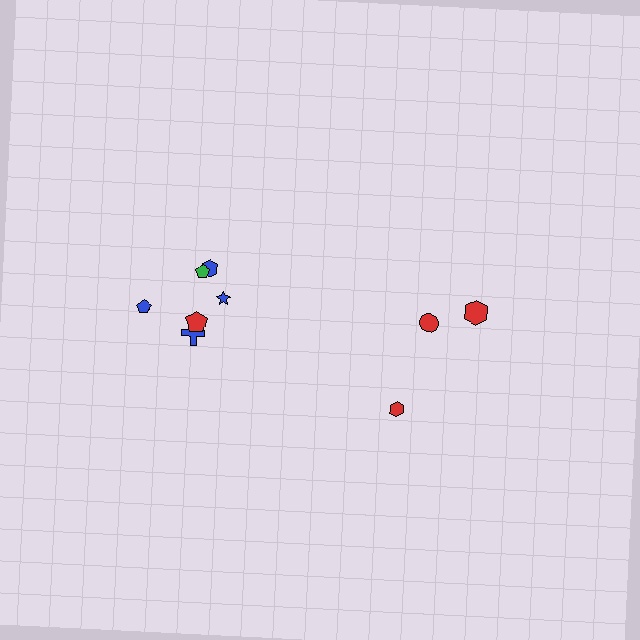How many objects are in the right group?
There are 3 objects.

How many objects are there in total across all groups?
There are 9 objects.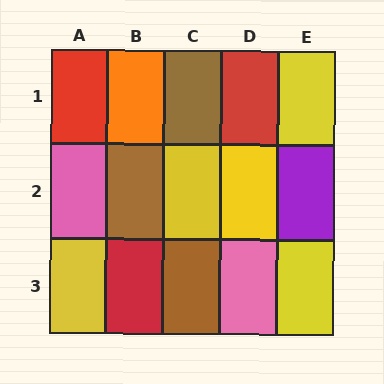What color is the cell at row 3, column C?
Brown.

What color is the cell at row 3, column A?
Yellow.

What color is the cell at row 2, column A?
Pink.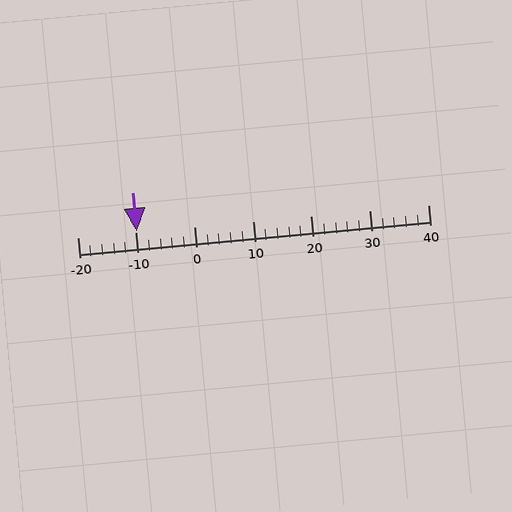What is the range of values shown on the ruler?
The ruler shows values from -20 to 40.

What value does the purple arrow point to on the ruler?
The purple arrow points to approximately -10.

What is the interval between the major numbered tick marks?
The major tick marks are spaced 10 units apart.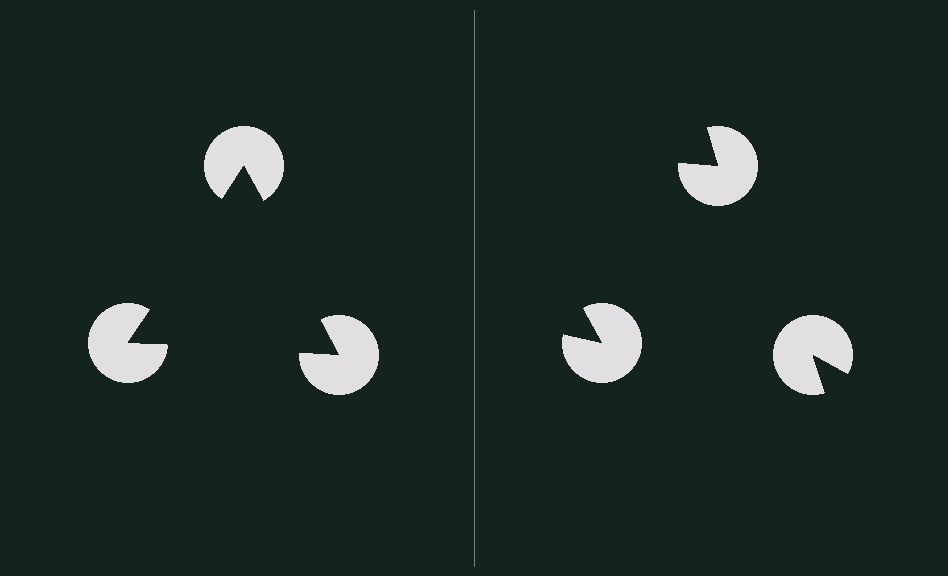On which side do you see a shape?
An illusory triangle appears on the left side. On the right side the wedge cuts are rotated, so no coherent shape forms.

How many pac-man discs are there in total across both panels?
6 — 3 on each side.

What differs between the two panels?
The pac-man discs are positioned identically on both sides; only the wedge orientations differ. On the left they align to a triangle; on the right they are misaligned.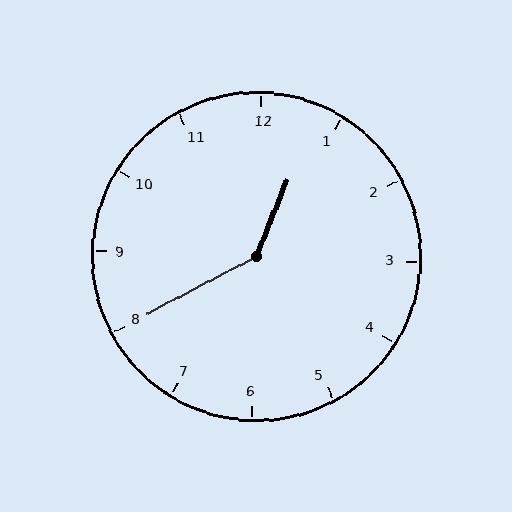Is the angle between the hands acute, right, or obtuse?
It is obtuse.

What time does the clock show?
12:40.